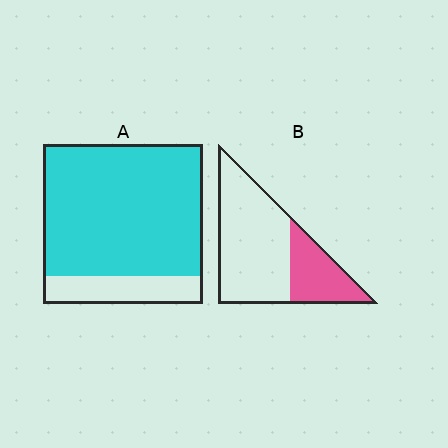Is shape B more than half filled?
No.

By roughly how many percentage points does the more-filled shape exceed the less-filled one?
By roughly 50 percentage points (A over B).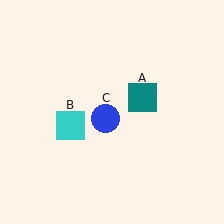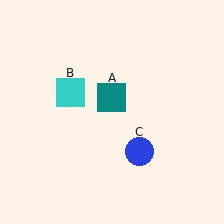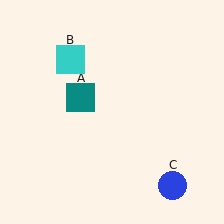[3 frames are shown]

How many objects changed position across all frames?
3 objects changed position: teal square (object A), cyan square (object B), blue circle (object C).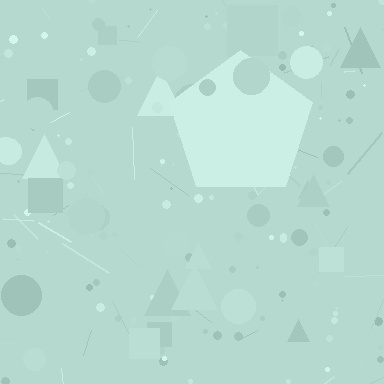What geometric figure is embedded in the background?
A pentagon is embedded in the background.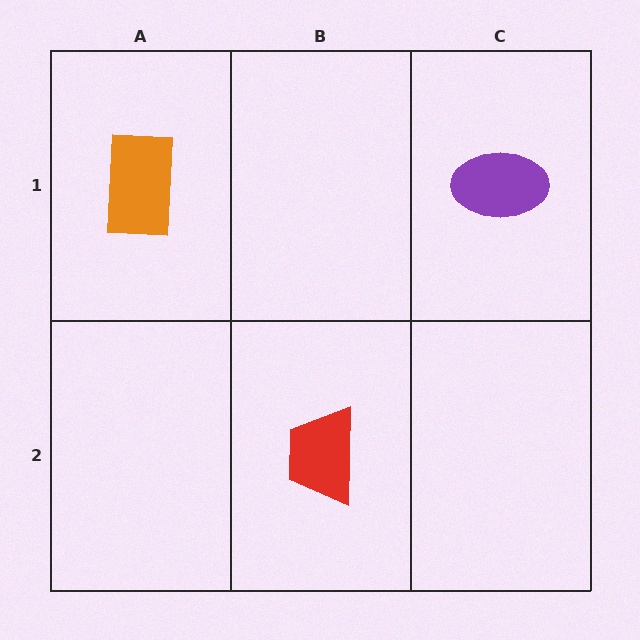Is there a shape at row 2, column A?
No, that cell is empty.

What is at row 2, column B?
A red trapezoid.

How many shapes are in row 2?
1 shape.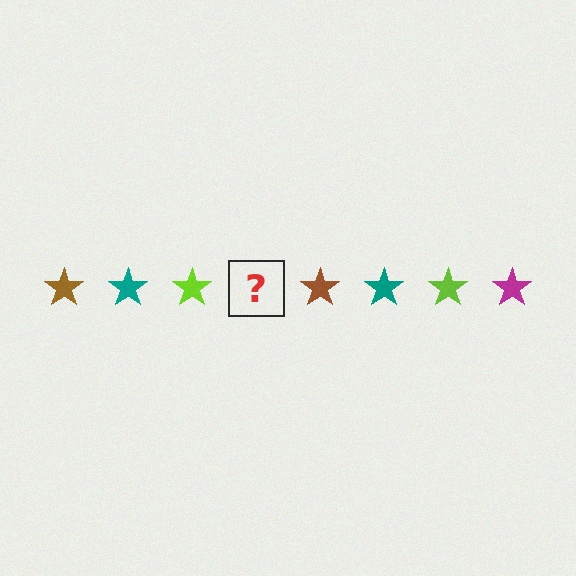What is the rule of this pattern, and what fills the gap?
The rule is that the pattern cycles through brown, teal, lime, magenta stars. The gap should be filled with a magenta star.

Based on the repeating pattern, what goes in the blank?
The blank should be a magenta star.